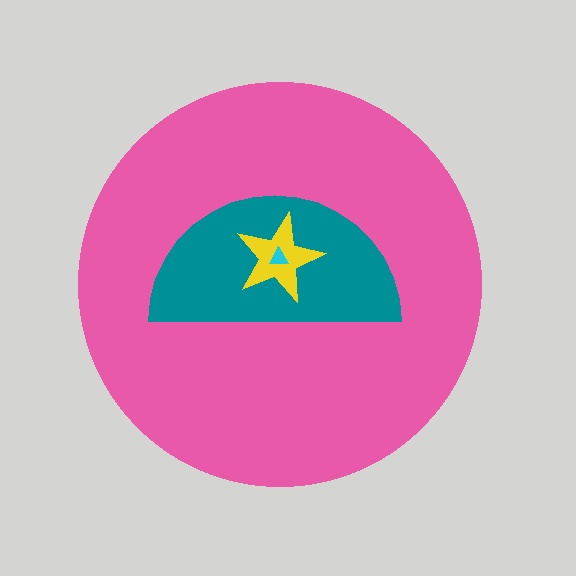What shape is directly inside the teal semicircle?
The yellow star.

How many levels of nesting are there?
4.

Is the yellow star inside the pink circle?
Yes.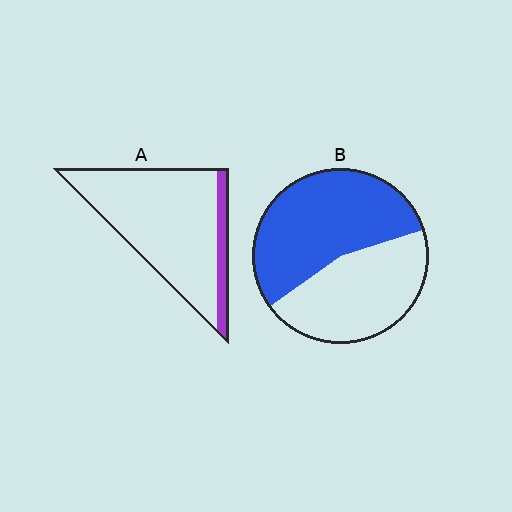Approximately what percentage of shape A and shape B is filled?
A is approximately 15% and B is approximately 55%.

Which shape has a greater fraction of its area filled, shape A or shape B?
Shape B.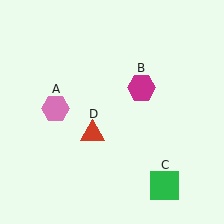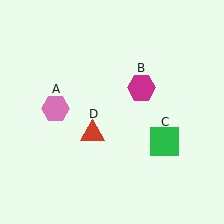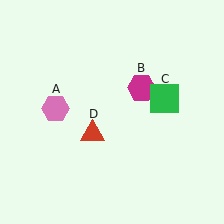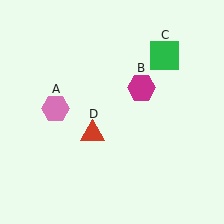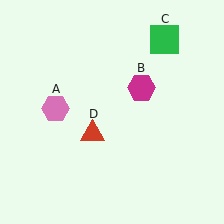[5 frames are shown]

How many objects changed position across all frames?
1 object changed position: green square (object C).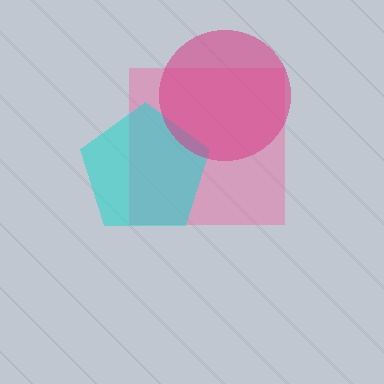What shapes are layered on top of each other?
The layered shapes are: a pink square, a cyan pentagon, a magenta circle.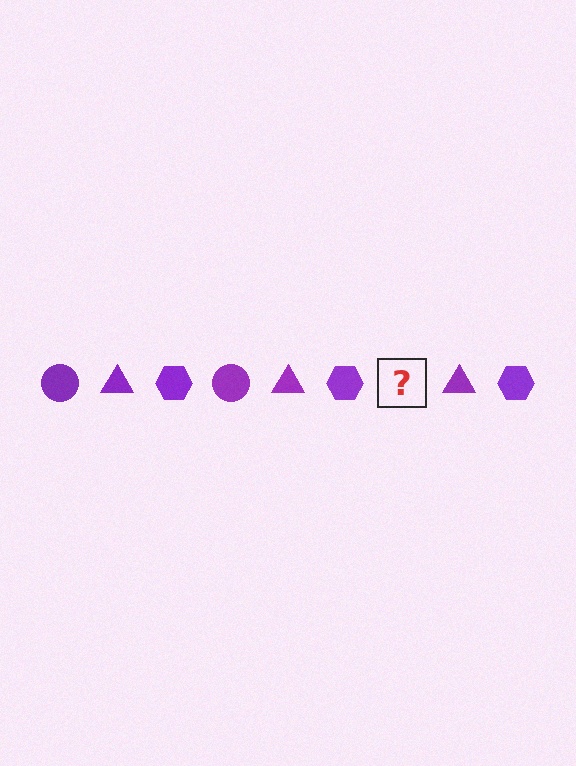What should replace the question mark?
The question mark should be replaced with a purple circle.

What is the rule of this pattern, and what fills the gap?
The rule is that the pattern cycles through circle, triangle, hexagon shapes in purple. The gap should be filled with a purple circle.